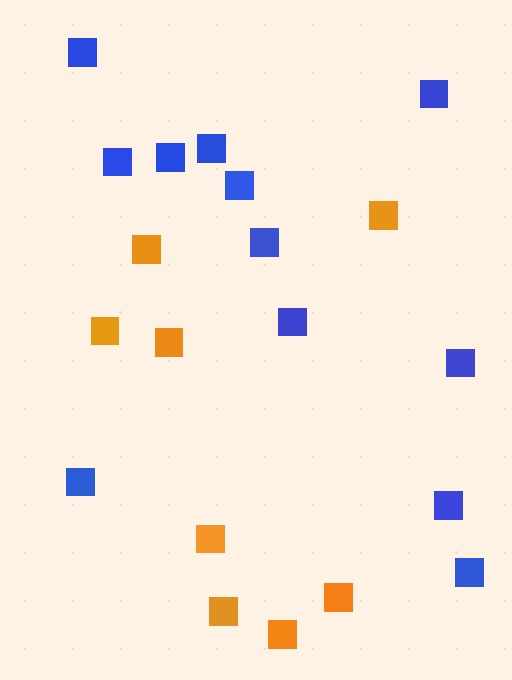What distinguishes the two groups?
There are 2 groups: one group of orange squares (8) and one group of blue squares (12).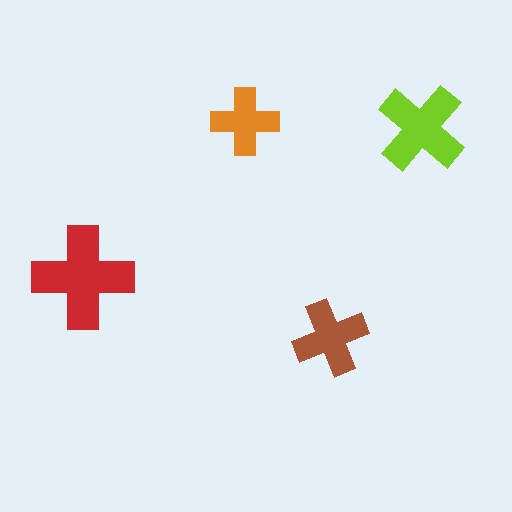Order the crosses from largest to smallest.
the red one, the lime one, the brown one, the orange one.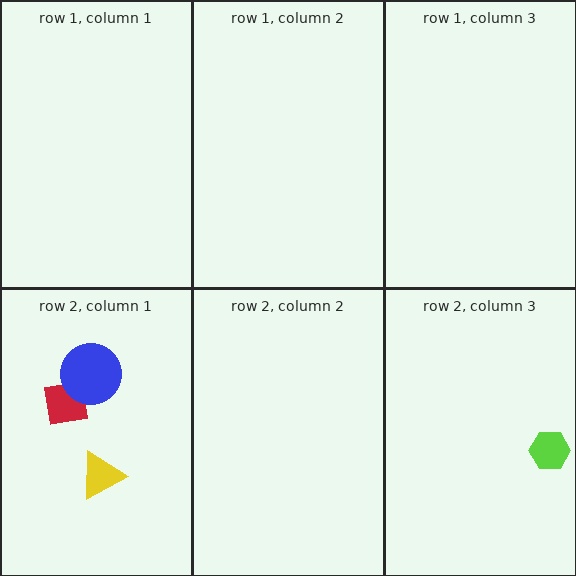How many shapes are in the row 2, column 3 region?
1.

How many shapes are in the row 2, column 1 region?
3.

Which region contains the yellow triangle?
The row 2, column 1 region.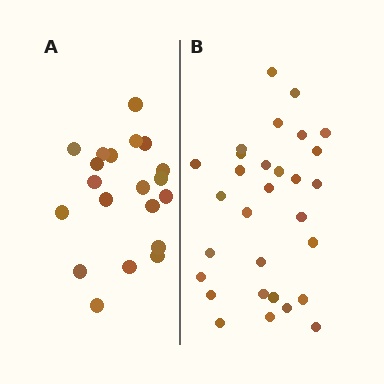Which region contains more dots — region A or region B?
Region B (the right region) has more dots.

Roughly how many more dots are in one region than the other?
Region B has roughly 10 or so more dots than region A.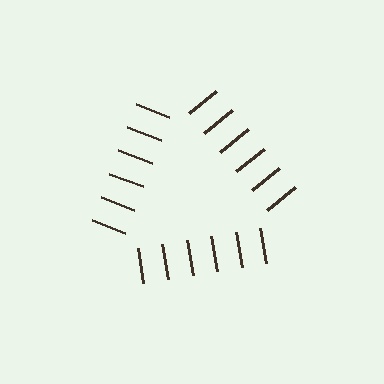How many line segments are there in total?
18 — 6 along each of the 3 edges.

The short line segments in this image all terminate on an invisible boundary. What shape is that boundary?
An illusory triangle — the line segments terminate on its edges but no continuous stroke is drawn.